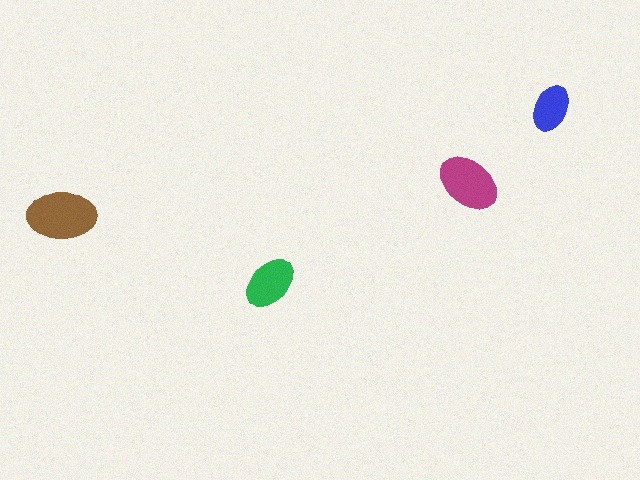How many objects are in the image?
There are 4 objects in the image.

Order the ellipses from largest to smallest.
the brown one, the magenta one, the green one, the blue one.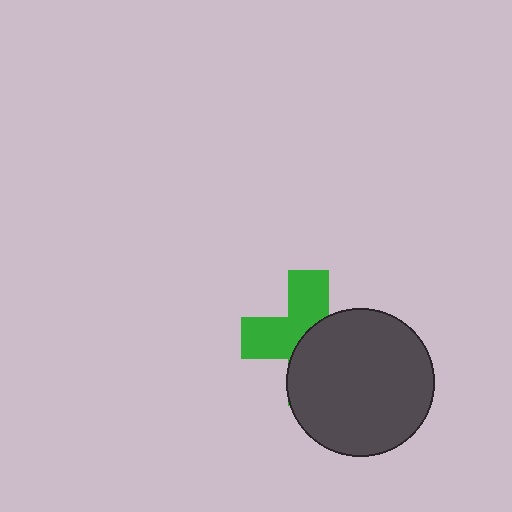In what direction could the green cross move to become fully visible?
The green cross could move toward the upper-left. That would shift it out from behind the dark gray circle entirely.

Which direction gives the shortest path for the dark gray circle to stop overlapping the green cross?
Moving toward the lower-right gives the shortest separation.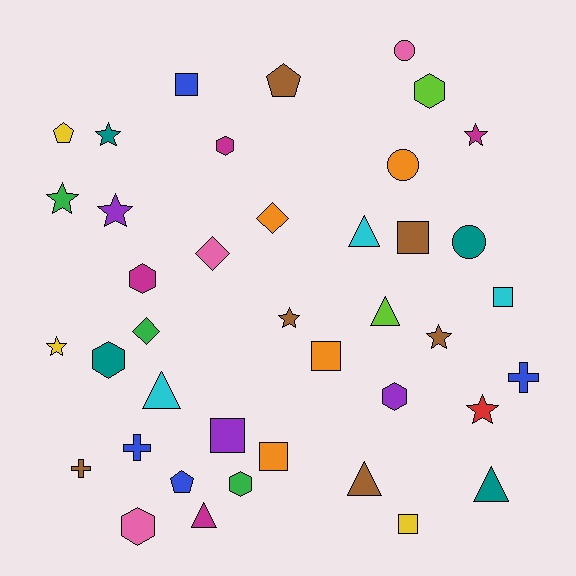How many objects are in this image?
There are 40 objects.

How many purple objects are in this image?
There are 3 purple objects.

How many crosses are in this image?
There are 3 crosses.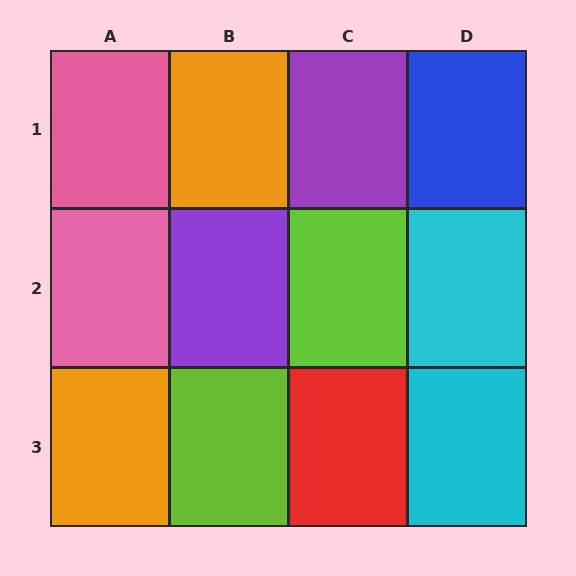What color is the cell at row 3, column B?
Lime.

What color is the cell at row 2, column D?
Cyan.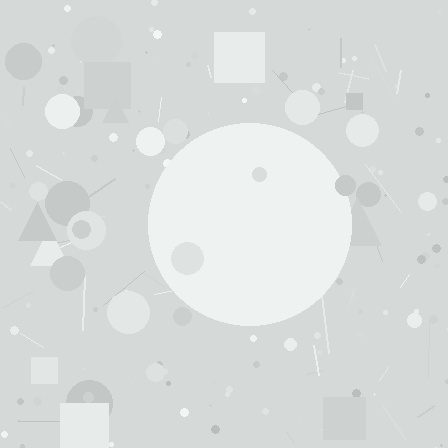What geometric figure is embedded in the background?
A circle is embedded in the background.